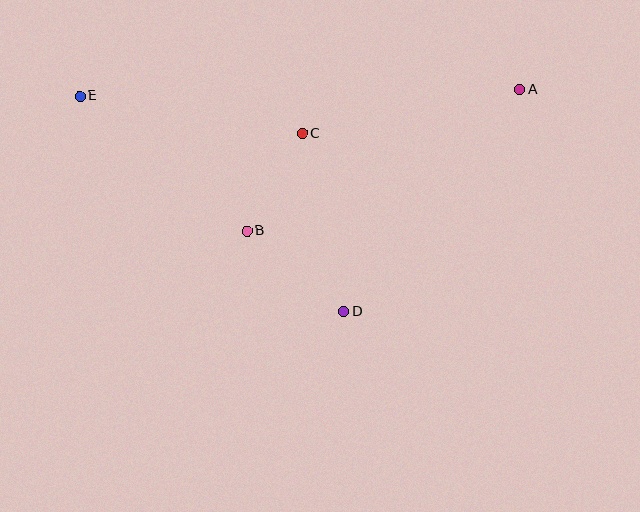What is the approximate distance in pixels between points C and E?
The distance between C and E is approximately 225 pixels.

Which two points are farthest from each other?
Points A and E are farthest from each other.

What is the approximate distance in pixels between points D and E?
The distance between D and E is approximately 340 pixels.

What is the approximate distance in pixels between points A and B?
The distance between A and B is approximately 307 pixels.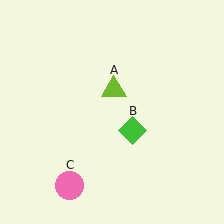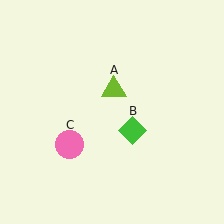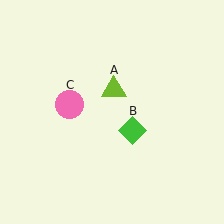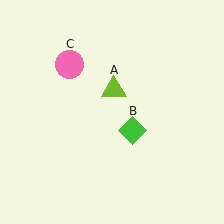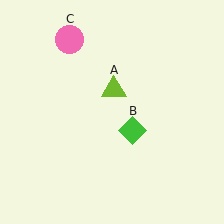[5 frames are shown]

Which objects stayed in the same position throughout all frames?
Lime triangle (object A) and green diamond (object B) remained stationary.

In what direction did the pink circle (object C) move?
The pink circle (object C) moved up.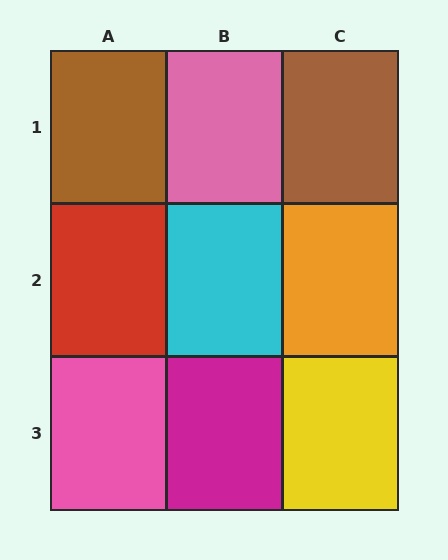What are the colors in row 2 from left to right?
Red, cyan, orange.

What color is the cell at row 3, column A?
Pink.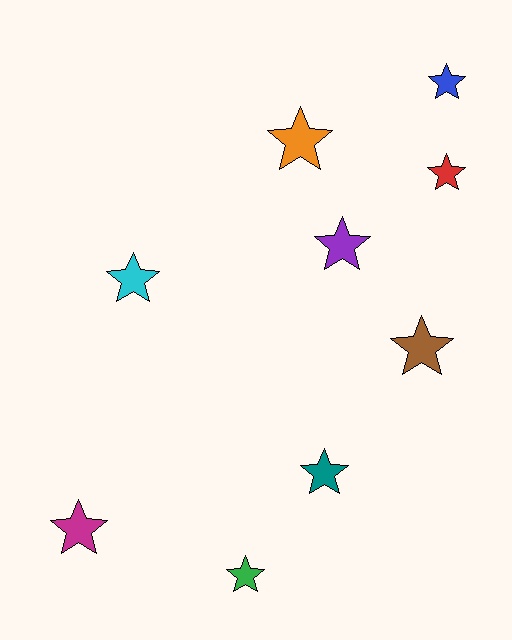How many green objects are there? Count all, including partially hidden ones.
There is 1 green object.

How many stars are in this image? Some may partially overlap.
There are 9 stars.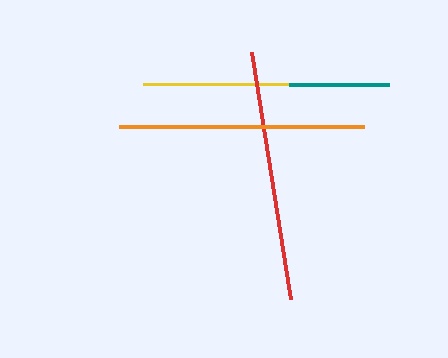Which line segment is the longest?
The red line is the longest at approximately 250 pixels.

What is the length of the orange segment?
The orange segment is approximately 244 pixels long.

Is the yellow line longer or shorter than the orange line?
The orange line is longer than the yellow line.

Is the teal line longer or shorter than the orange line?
The orange line is longer than the teal line.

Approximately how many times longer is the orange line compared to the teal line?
The orange line is approximately 2.4 times the length of the teal line.